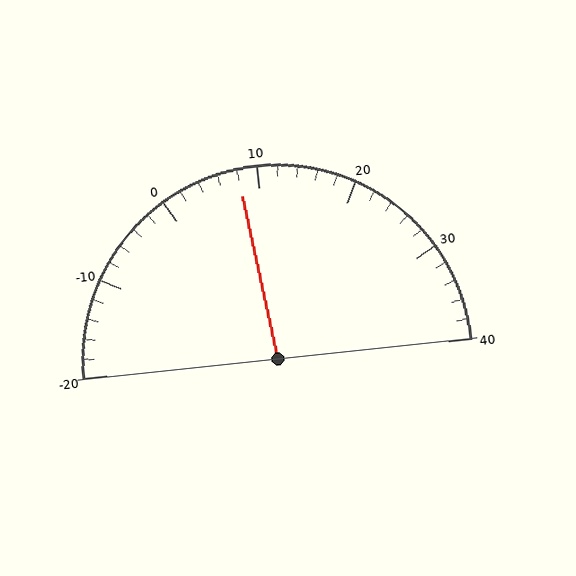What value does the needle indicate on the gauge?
The needle indicates approximately 8.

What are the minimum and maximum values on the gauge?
The gauge ranges from -20 to 40.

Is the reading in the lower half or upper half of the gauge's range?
The reading is in the lower half of the range (-20 to 40).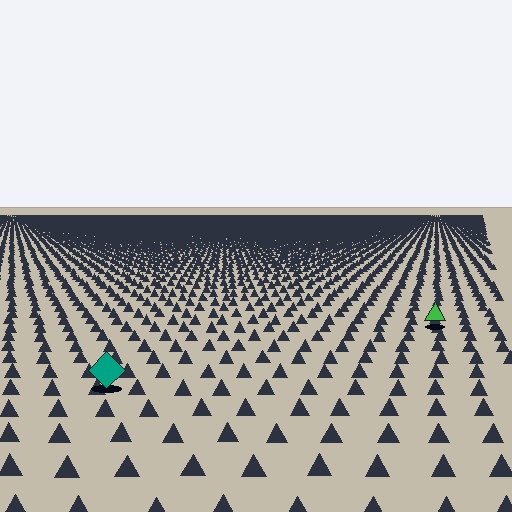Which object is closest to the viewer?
The teal diamond is closest. The texture marks near it are larger and more spread out.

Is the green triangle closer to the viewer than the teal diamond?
No. The teal diamond is closer — you can tell from the texture gradient: the ground texture is coarser near it.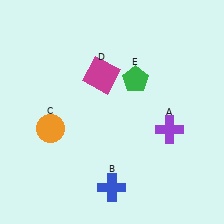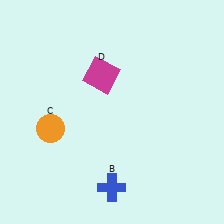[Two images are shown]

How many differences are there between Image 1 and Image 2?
There are 2 differences between the two images.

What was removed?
The purple cross (A), the green pentagon (E) were removed in Image 2.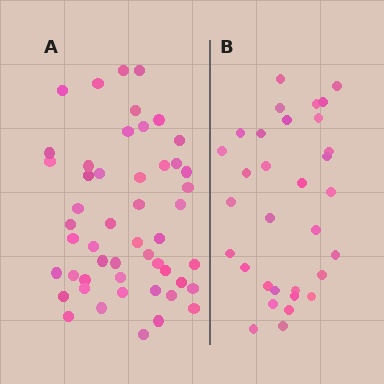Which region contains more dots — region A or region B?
Region A (the left region) has more dots.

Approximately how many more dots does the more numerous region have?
Region A has approximately 20 more dots than region B.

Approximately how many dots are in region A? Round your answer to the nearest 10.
About 50 dots.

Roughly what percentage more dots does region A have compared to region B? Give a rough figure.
About 55% more.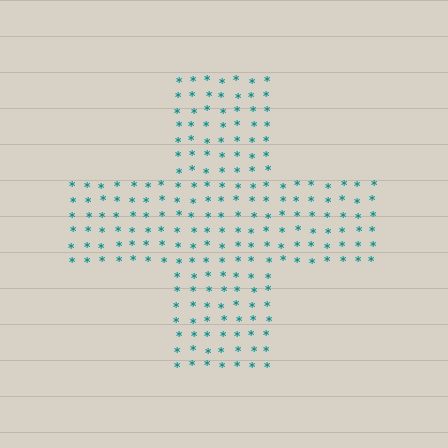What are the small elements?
The small elements are asterisks.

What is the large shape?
The large shape is a cross.